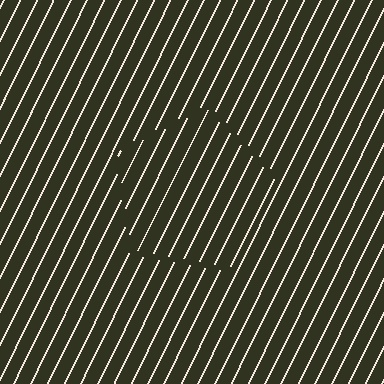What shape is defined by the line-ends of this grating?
An illusory pentagon. The interior of the shape contains the same grating, shifted by half a period — the contour is defined by the phase discontinuity where line-ends from the inner and outer gratings abut.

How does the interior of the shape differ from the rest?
The interior of the shape contains the same grating, shifted by half a period — the contour is defined by the phase discontinuity where line-ends from the inner and outer gratings abut.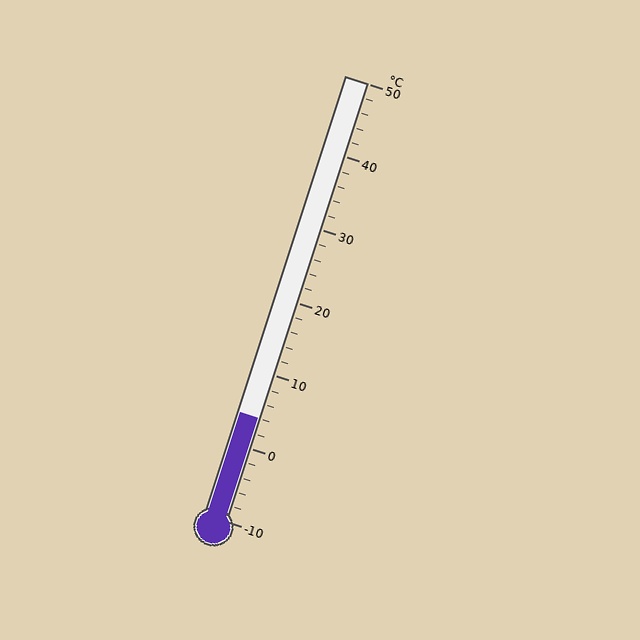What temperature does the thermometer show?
The thermometer shows approximately 4°C.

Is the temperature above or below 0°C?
The temperature is above 0°C.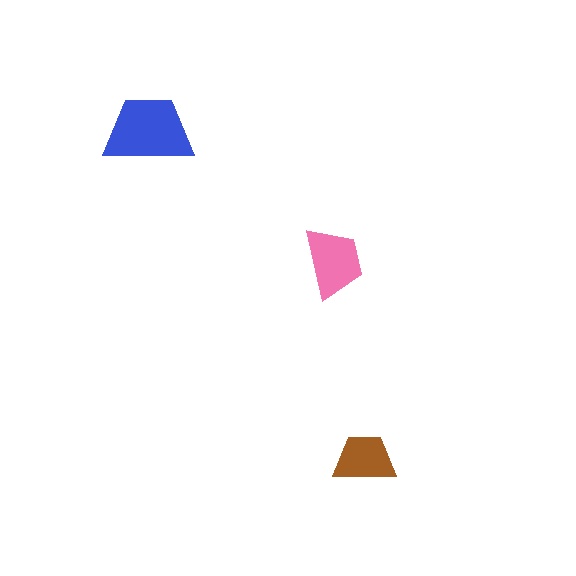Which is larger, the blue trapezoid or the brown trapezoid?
The blue one.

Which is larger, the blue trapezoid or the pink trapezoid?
The blue one.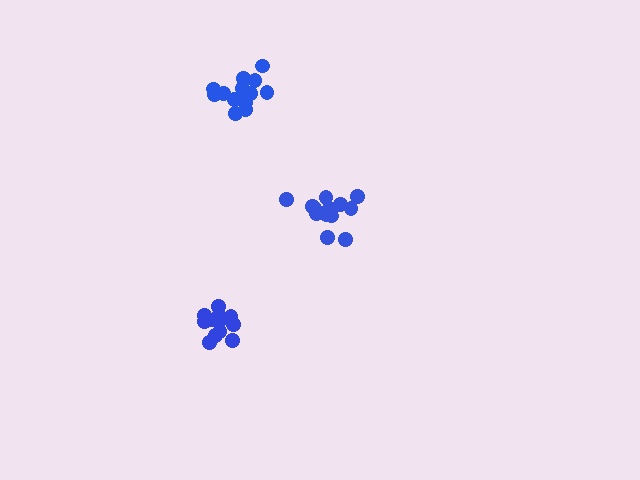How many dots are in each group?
Group 1: 13 dots, Group 2: 14 dots, Group 3: 14 dots (41 total).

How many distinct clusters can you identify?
There are 3 distinct clusters.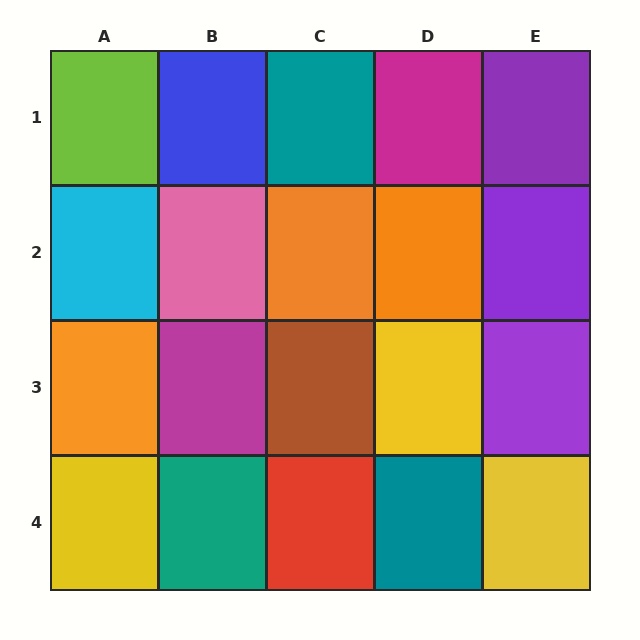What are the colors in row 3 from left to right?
Orange, magenta, brown, yellow, purple.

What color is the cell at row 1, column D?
Magenta.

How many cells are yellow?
3 cells are yellow.